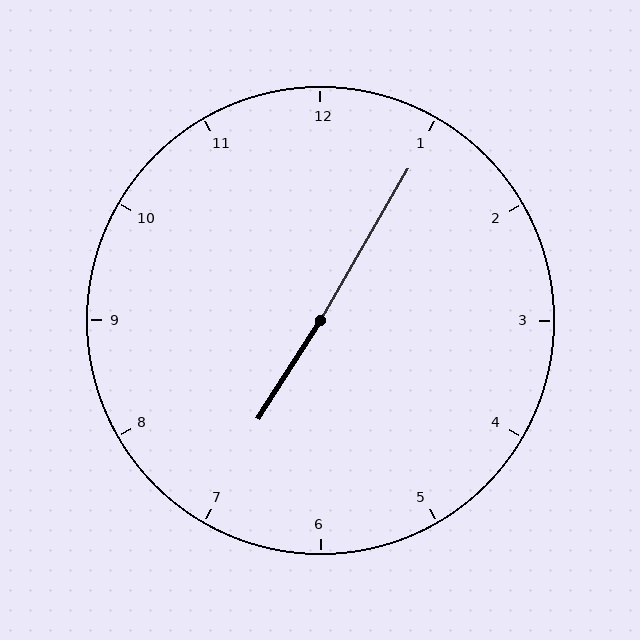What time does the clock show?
7:05.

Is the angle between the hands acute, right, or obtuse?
It is obtuse.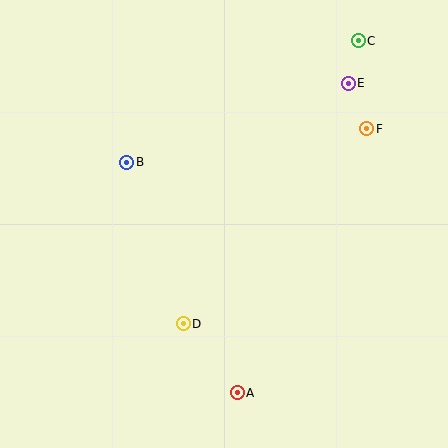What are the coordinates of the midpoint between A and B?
The midpoint between A and B is at (182, 277).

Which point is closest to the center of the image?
Point D at (183, 324) is closest to the center.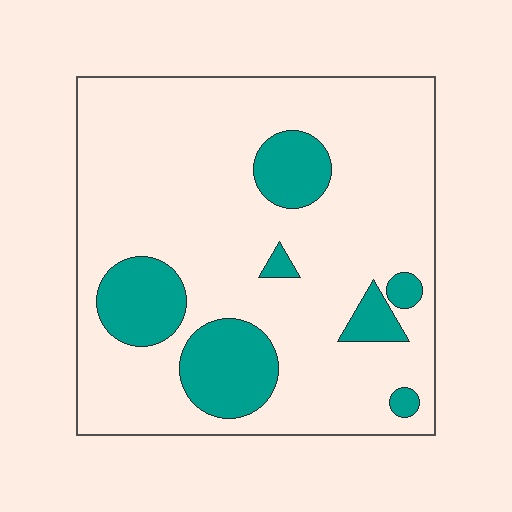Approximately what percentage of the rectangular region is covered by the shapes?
Approximately 20%.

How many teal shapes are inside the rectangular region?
7.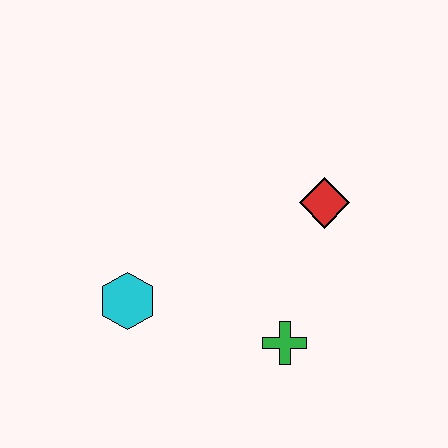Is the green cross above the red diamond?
No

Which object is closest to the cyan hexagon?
The green cross is closest to the cyan hexagon.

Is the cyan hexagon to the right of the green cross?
No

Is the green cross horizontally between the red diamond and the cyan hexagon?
Yes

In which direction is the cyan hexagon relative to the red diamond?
The cyan hexagon is to the left of the red diamond.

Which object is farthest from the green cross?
The cyan hexagon is farthest from the green cross.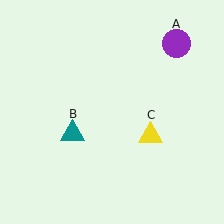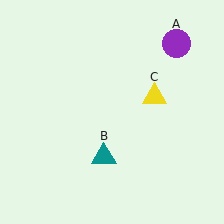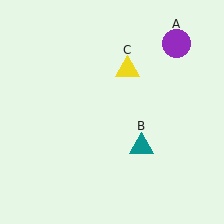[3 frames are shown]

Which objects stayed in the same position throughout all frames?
Purple circle (object A) remained stationary.